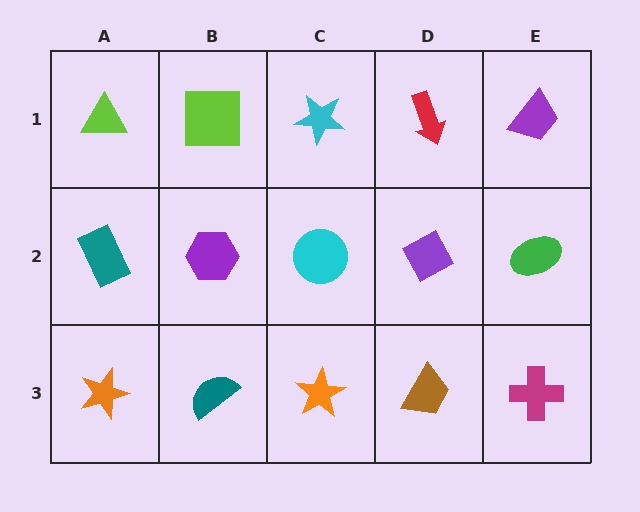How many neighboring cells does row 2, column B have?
4.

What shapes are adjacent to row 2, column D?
A red arrow (row 1, column D), a brown trapezoid (row 3, column D), a cyan circle (row 2, column C), a green ellipse (row 2, column E).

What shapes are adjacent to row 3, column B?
A purple hexagon (row 2, column B), an orange star (row 3, column A), an orange star (row 3, column C).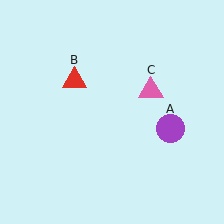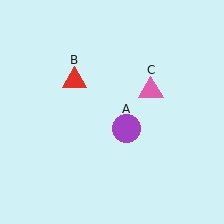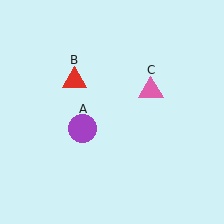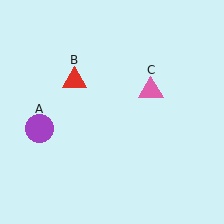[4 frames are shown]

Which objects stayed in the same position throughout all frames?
Red triangle (object B) and pink triangle (object C) remained stationary.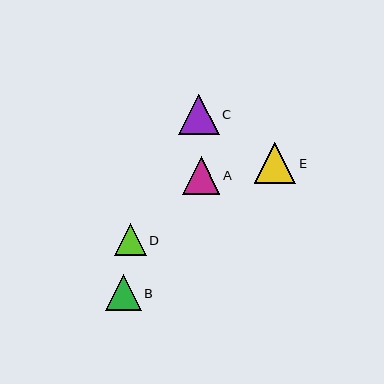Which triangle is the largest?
Triangle E is the largest with a size of approximately 41 pixels.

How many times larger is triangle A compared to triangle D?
Triangle A is approximately 1.2 times the size of triangle D.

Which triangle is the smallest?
Triangle D is the smallest with a size of approximately 32 pixels.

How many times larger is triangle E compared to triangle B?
Triangle E is approximately 1.1 times the size of triangle B.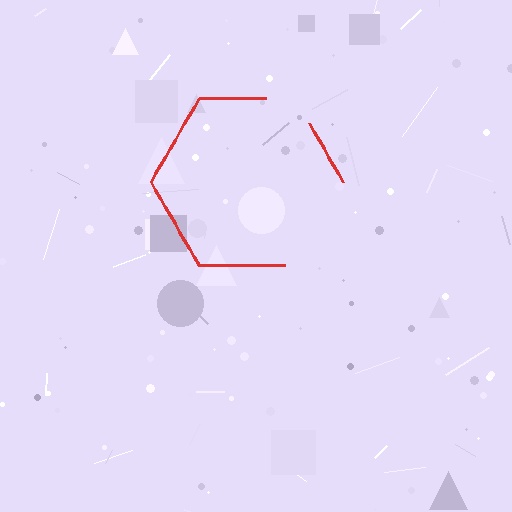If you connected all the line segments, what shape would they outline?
They would outline a hexagon.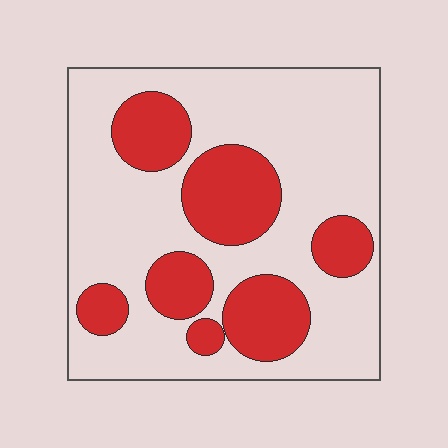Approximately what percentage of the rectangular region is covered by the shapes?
Approximately 30%.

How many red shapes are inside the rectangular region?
7.